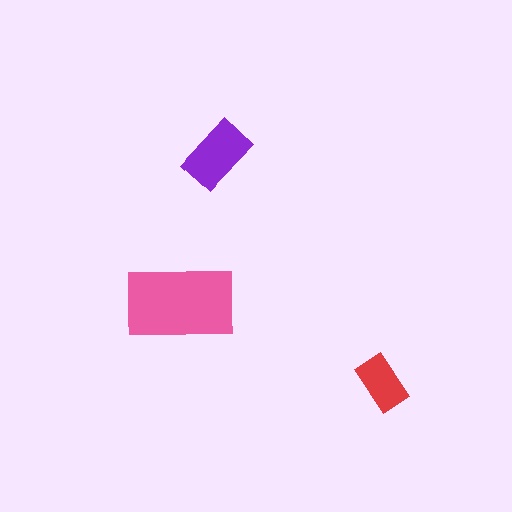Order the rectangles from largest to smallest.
the pink one, the purple one, the red one.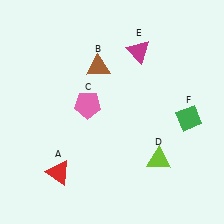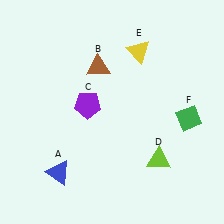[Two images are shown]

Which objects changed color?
A changed from red to blue. C changed from pink to purple. E changed from magenta to yellow.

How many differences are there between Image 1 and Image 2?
There are 3 differences between the two images.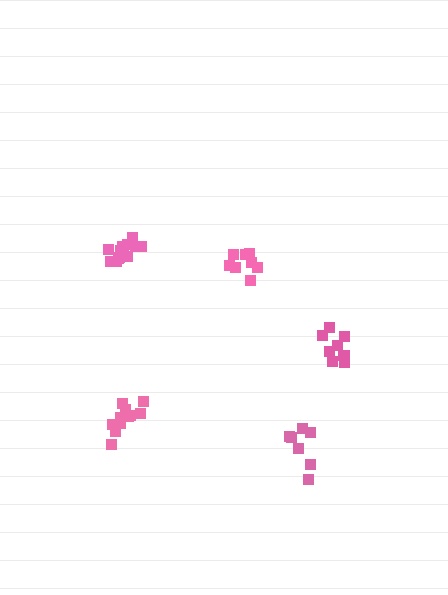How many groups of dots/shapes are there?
There are 5 groups.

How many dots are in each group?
Group 1: 8 dots, Group 2: 14 dots, Group 3: 8 dots, Group 4: 11 dots, Group 5: 9 dots (50 total).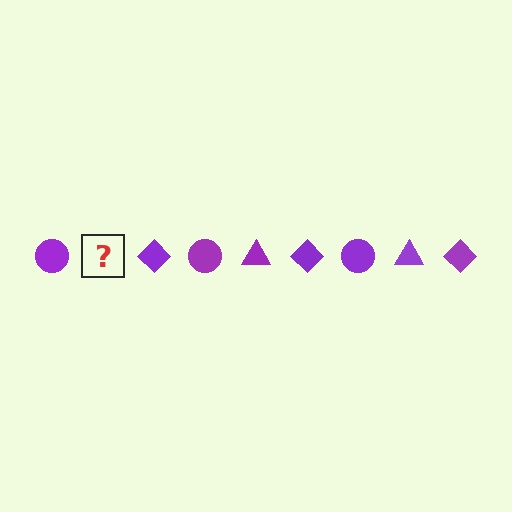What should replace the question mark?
The question mark should be replaced with a purple triangle.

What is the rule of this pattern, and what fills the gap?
The rule is that the pattern cycles through circle, triangle, diamond shapes in purple. The gap should be filled with a purple triangle.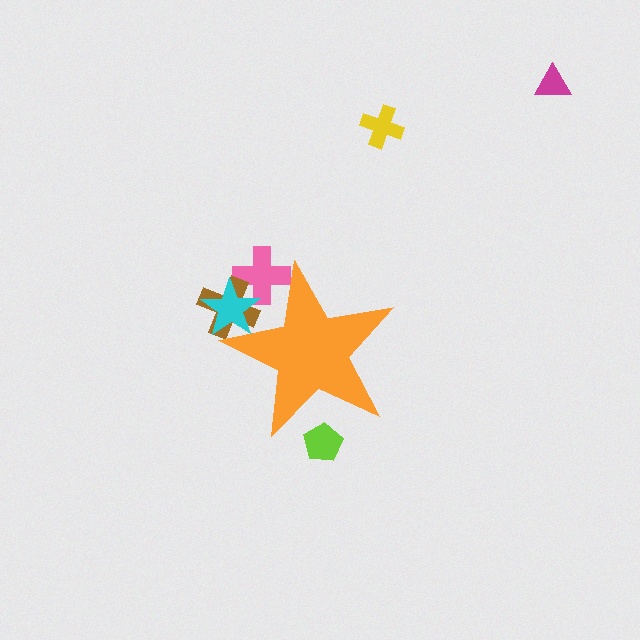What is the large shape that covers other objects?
An orange star.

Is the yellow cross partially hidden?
No, the yellow cross is fully visible.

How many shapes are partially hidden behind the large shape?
4 shapes are partially hidden.